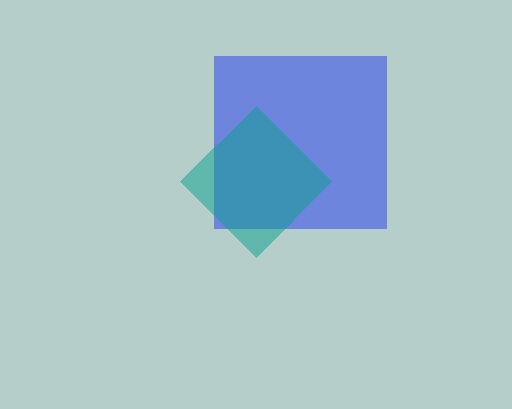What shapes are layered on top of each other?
The layered shapes are: a blue square, a teal diamond.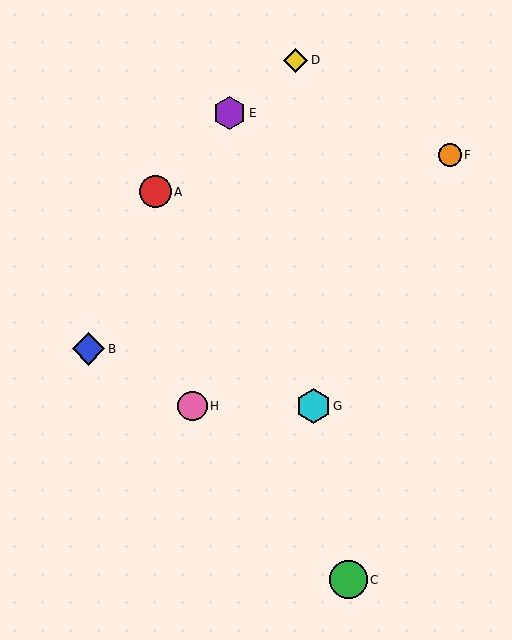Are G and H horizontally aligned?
Yes, both are at y≈406.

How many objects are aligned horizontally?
2 objects (G, H) are aligned horizontally.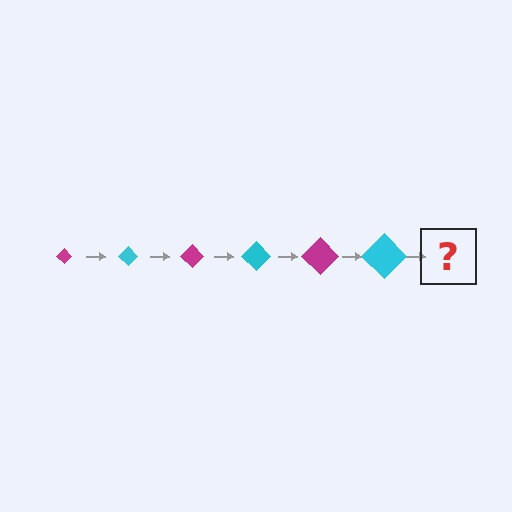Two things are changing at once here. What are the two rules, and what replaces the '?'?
The two rules are that the diamond grows larger each step and the color cycles through magenta and cyan. The '?' should be a magenta diamond, larger than the previous one.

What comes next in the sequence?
The next element should be a magenta diamond, larger than the previous one.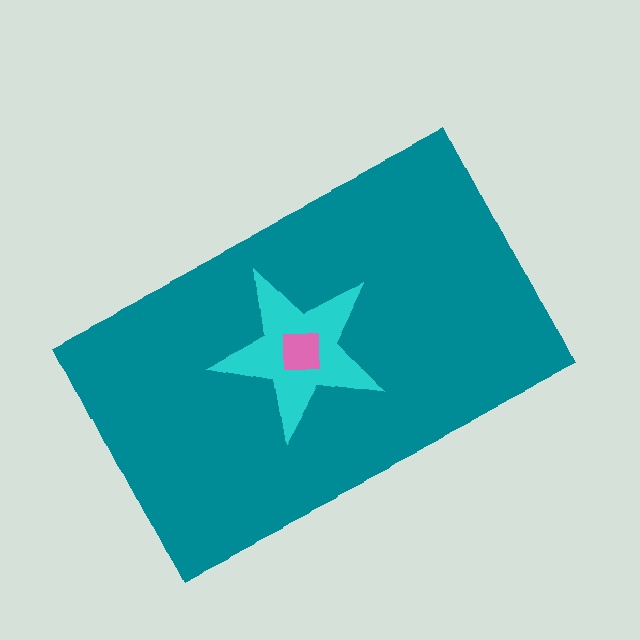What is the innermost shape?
The pink square.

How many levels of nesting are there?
3.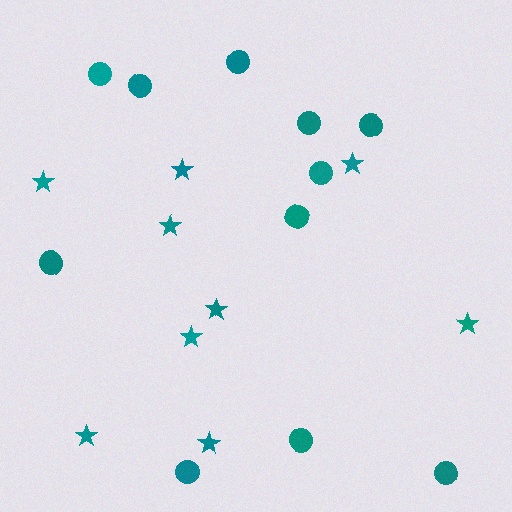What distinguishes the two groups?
There are 2 groups: one group of stars (9) and one group of circles (11).